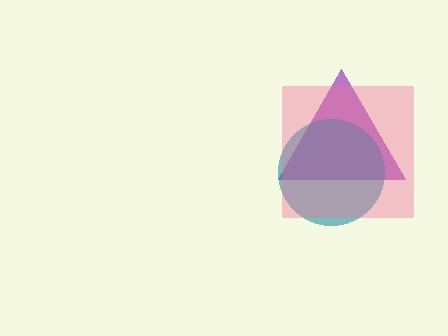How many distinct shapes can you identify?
There are 3 distinct shapes: a purple triangle, a teal circle, a pink square.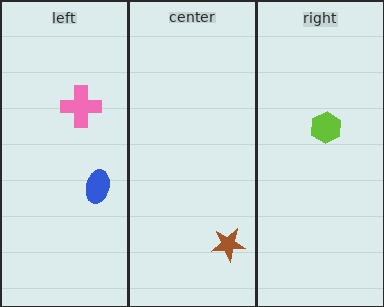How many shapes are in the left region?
2.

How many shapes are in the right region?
1.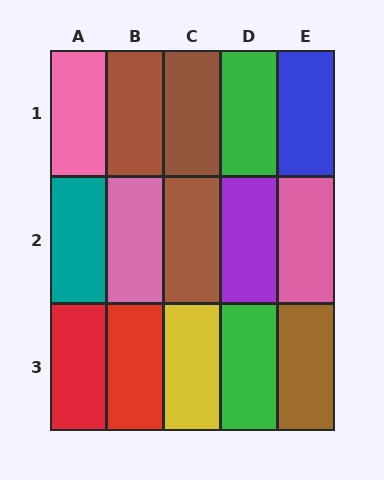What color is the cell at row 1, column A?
Pink.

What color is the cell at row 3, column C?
Yellow.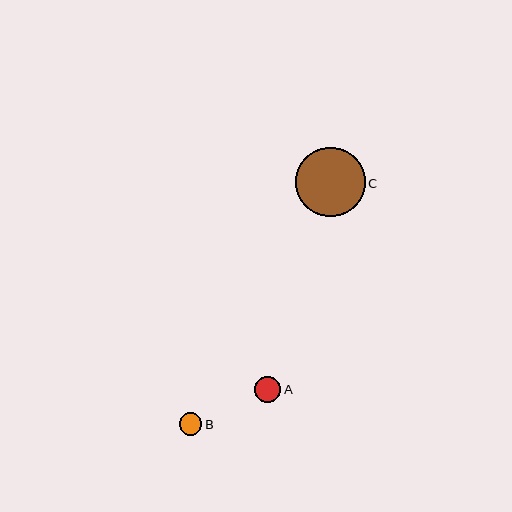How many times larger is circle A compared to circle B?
Circle A is approximately 1.2 times the size of circle B.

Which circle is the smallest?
Circle B is the smallest with a size of approximately 23 pixels.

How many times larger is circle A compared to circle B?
Circle A is approximately 1.2 times the size of circle B.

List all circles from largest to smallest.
From largest to smallest: C, A, B.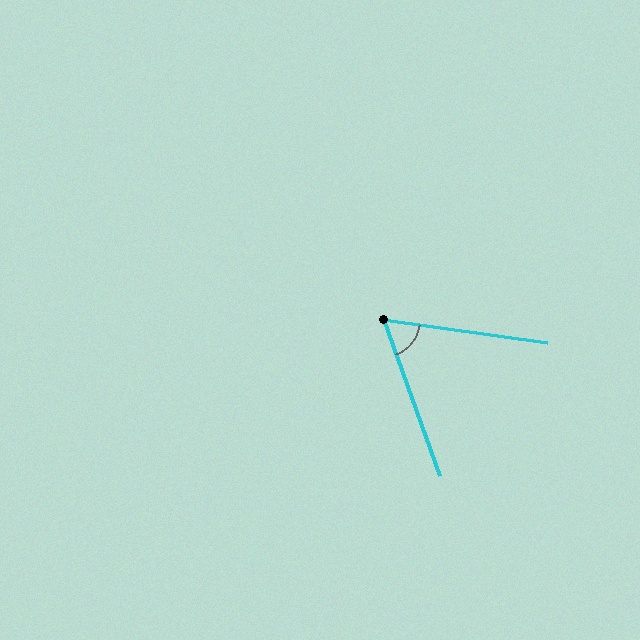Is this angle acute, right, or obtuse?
It is acute.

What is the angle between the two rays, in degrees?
Approximately 62 degrees.